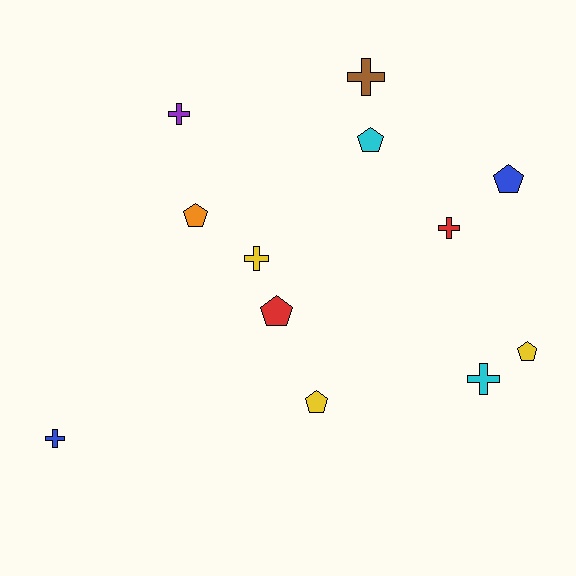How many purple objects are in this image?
There is 1 purple object.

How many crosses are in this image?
There are 6 crosses.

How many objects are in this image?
There are 12 objects.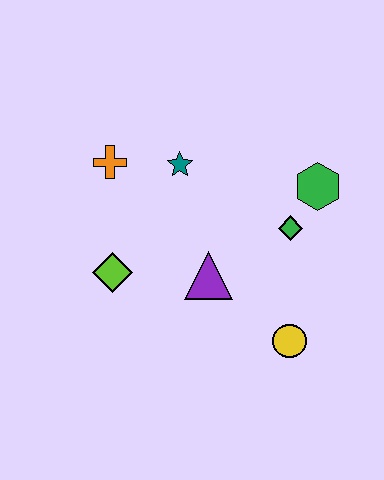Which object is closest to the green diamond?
The green hexagon is closest to the green diamond.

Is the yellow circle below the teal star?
Yes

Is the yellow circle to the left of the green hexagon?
Yes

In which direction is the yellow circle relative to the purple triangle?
The yellow circle is to the right of the purple triangle.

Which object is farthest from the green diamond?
The orange cross is farthest from the green diamond.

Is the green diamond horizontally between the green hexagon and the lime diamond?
Yes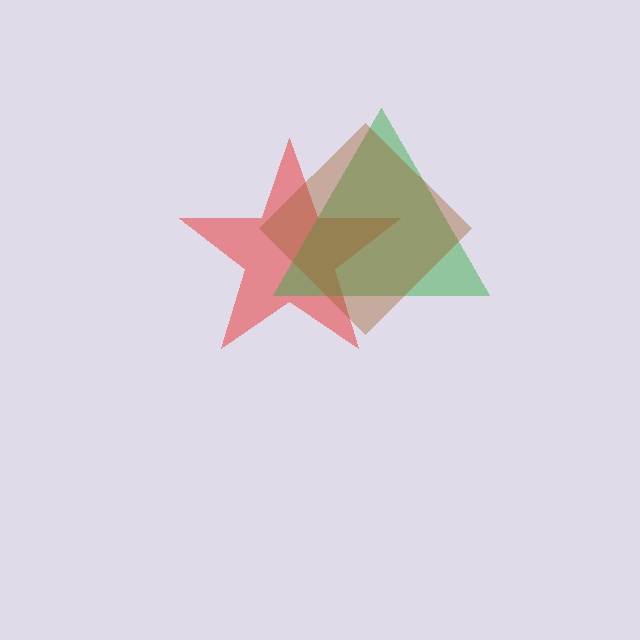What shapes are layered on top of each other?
The layered shapes are: a red star, a green triangle, a brown diamond.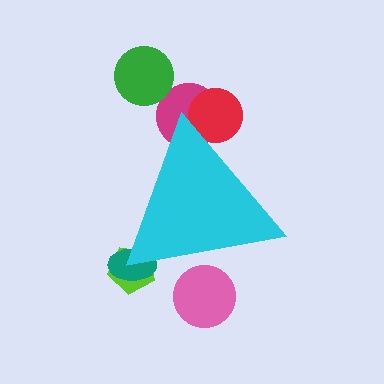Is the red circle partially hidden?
Yes, the red circle is partially hidden behind the cyan triangle.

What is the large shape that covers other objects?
A cyan triangle.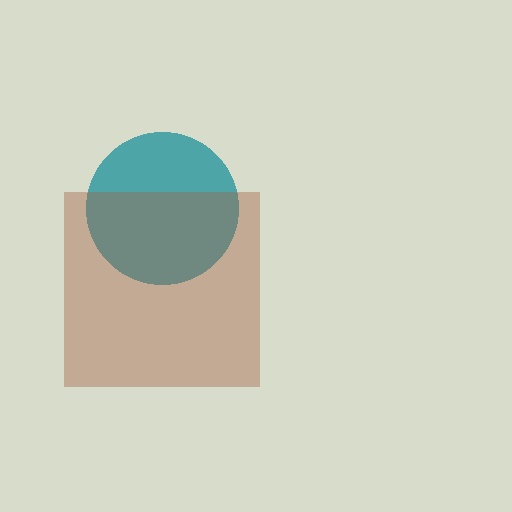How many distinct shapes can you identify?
There are 2 distinct shapes: a teal circle, a brown square.